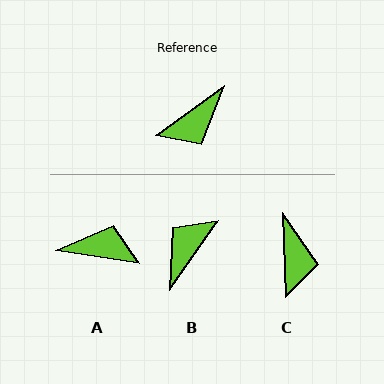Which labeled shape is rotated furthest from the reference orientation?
B, about 161 degrees away.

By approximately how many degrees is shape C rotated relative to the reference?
Approximately 56 degrees counter-clockwise.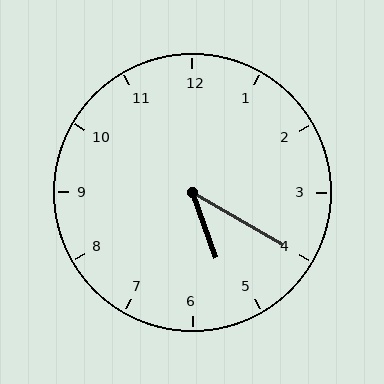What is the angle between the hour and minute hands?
Approximately 40 degrees.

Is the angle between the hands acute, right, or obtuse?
It is acute.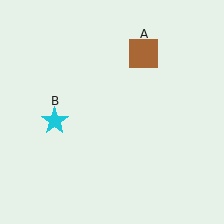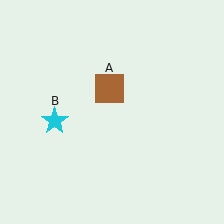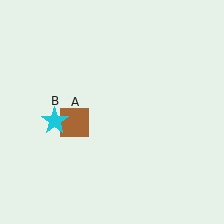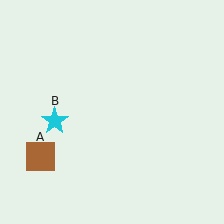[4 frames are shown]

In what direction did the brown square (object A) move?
The brown square (object A) moved down and to the left.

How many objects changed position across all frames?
1 object changed position: brown square (object A).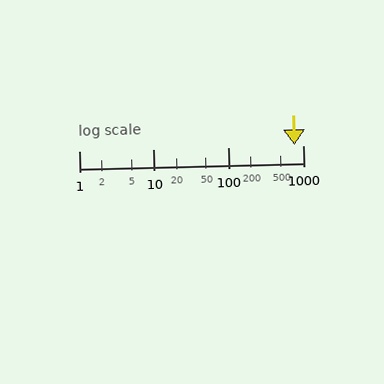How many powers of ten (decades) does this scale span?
The scale spans 3 decades, from 1 to 1000.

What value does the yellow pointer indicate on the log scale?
The pointer indicates approximately 770.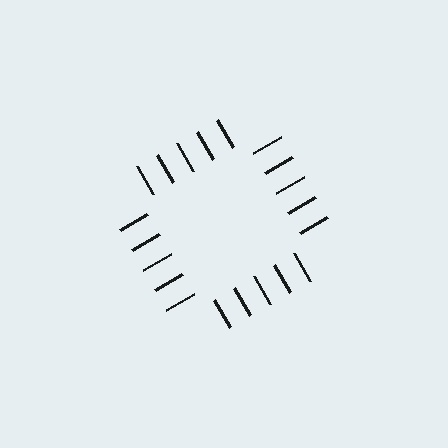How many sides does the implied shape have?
4 sides — the line-ends trace a square.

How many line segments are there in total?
20 — 5 along each of the 4 edges.